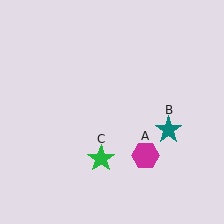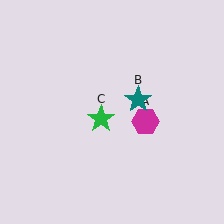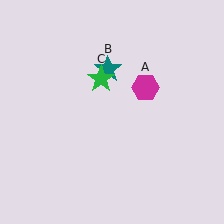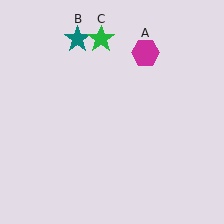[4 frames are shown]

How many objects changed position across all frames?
3 objects changed position: magenta hexagon (object A), teal star (object B), green star (object C).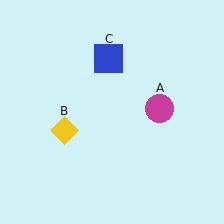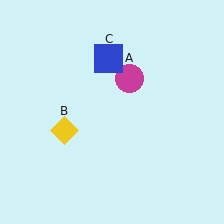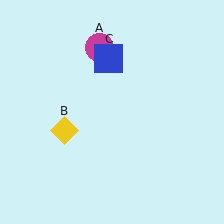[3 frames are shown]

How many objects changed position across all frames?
1 object changed position: magenta circle (object A).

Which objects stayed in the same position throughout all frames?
Yellow diamond (object B) and blue square (object C) remained stationary.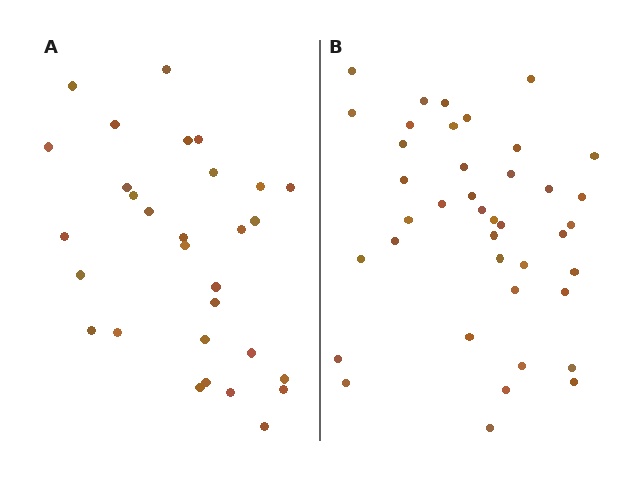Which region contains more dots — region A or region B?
Region B (the right region) has more dots.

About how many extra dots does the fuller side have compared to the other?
Region B has roughly 10 or so more dots than region A.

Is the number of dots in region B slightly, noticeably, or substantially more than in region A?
Region B has noticeably more, but not dramatically so. The ratio is roughly 1.3 to 1.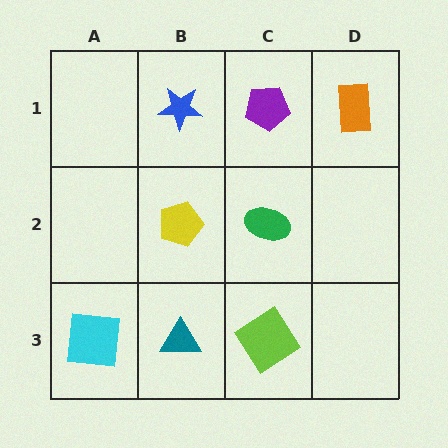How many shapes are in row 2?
2 shapes.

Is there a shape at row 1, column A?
No, that cell is empty.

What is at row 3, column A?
A cyan square.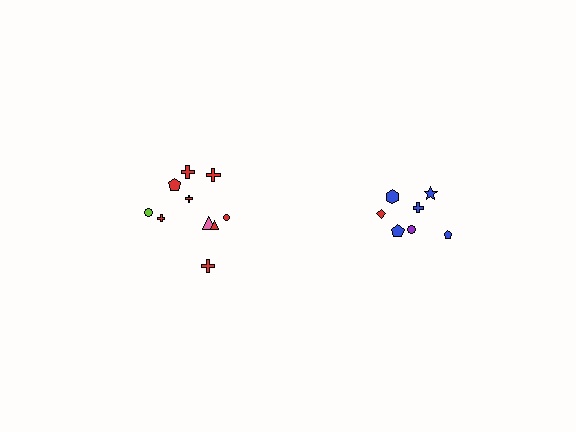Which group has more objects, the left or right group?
The left group.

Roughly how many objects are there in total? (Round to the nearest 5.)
Roughly 15 objects in total.